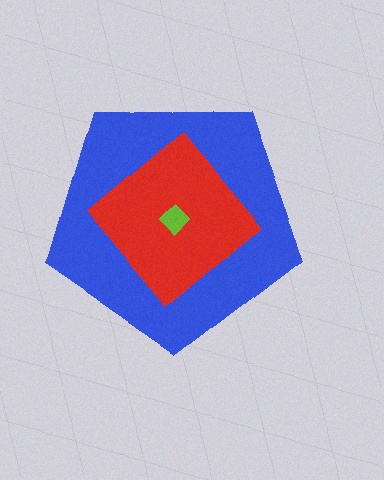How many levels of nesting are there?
3.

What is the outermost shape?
The blue pentagon.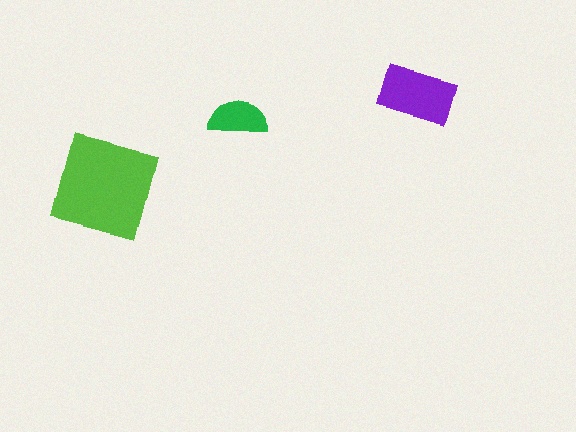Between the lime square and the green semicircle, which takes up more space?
The lime square.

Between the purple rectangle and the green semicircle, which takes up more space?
The purple rectangle.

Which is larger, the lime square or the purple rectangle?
The lime square.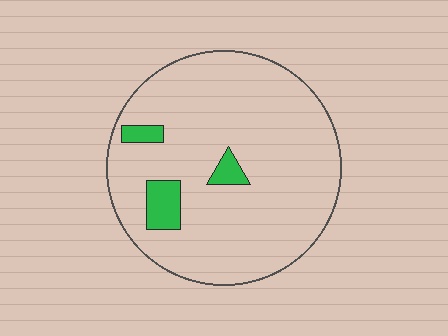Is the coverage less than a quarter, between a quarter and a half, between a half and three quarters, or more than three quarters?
Less than a quarter.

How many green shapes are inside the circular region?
3.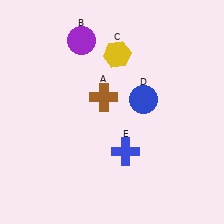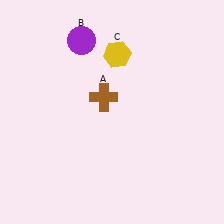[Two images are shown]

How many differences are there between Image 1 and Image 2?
There are 2 differences between the two images.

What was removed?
The blue cross (E), the blue circle (D) were removed in Image 2.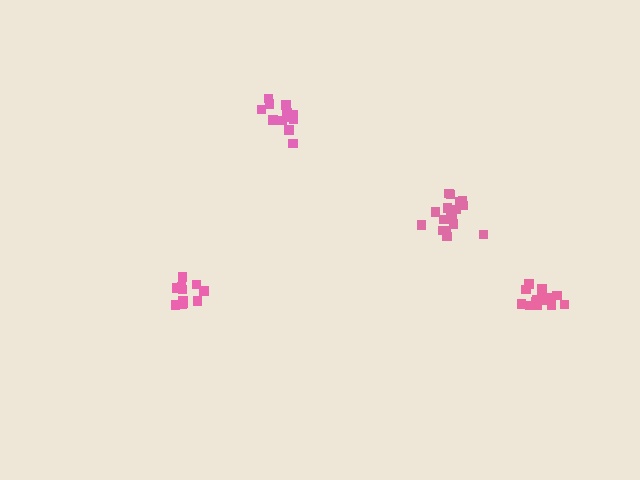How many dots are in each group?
Group 1: 16 dots, Group 2: 17 dots, Group 3: 12 dots, Group 4: 12 dots (57 total).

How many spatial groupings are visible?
There are 4 spatial groupings.